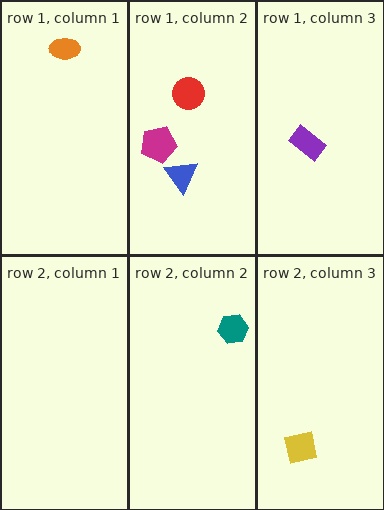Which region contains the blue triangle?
The row 1, column 2 region.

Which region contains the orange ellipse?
The row 1, column 1 region.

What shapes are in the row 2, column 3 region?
The yellow square.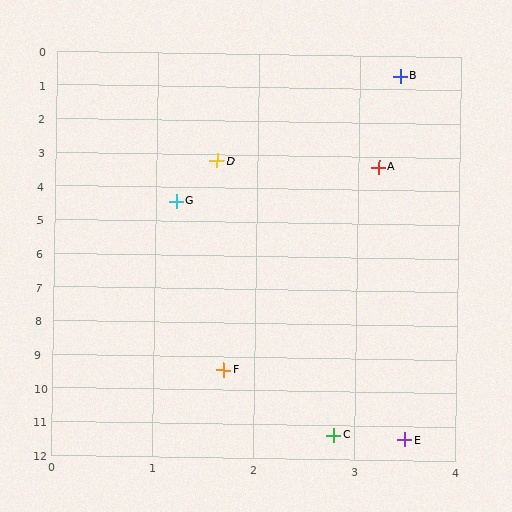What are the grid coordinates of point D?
Point D is at approximately (1.6, 3.2).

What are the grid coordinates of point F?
Point F is at approximately (1.7, 9.4).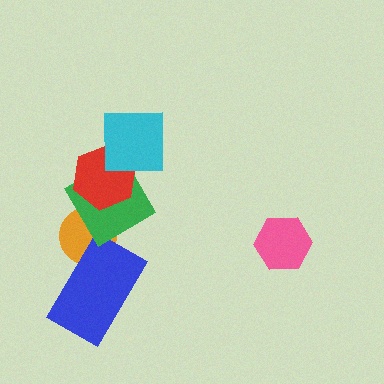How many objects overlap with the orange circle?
2 objects overlap with the orange circle.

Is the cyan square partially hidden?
No, no other shape covers it.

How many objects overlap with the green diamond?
3 objects overlap with the green diamond.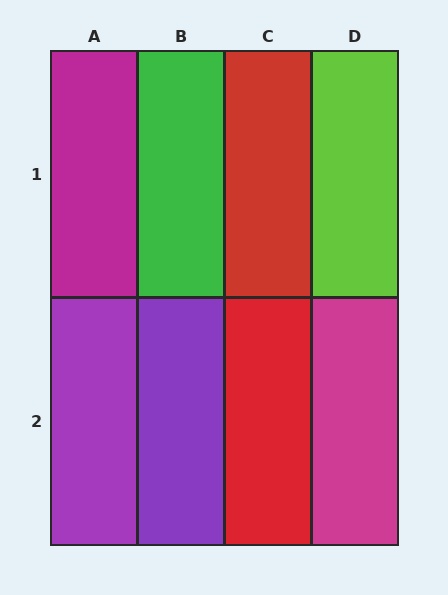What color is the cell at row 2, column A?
Purple.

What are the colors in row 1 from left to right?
Magenta, green, red, lime.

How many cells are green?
1 cell is green.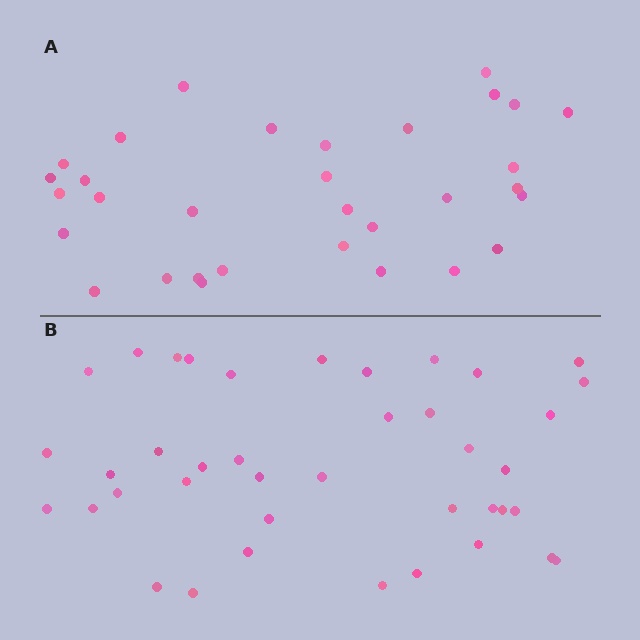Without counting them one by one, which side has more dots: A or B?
Region B (the bottom region) has more dots.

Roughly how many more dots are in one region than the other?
Region B has roughly 8 or so more dots than region A.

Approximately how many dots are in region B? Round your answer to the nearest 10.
About 40 dots.